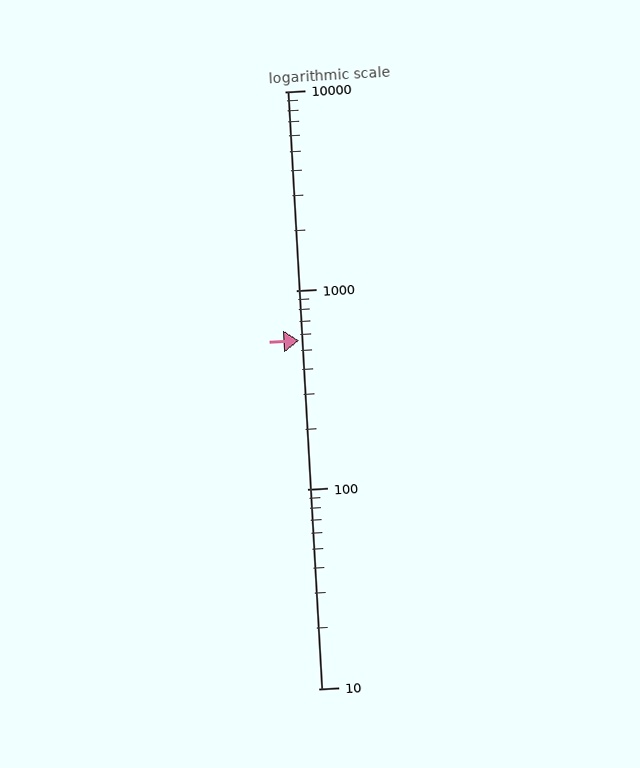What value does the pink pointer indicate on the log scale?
The pointer indicates approximately 560.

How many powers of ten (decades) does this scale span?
The scale spans 3 decades, from 10 to 10000.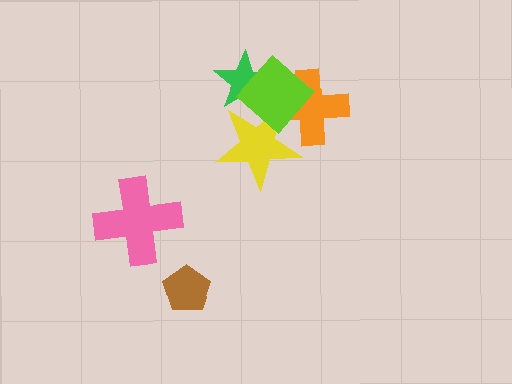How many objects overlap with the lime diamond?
3 objects overlap with the lime diamond.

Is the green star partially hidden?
Yes, it is partially covered by another shape.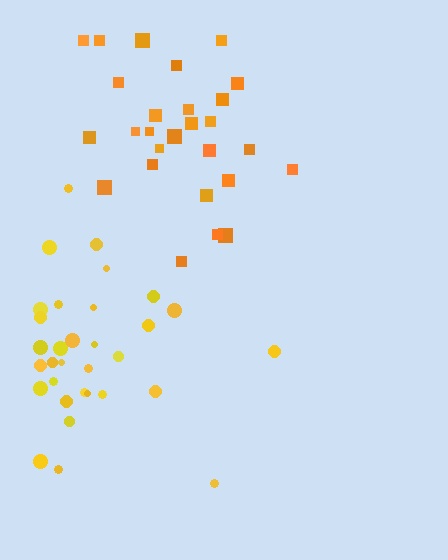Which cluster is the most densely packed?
Orange.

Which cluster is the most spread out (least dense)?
Yellow.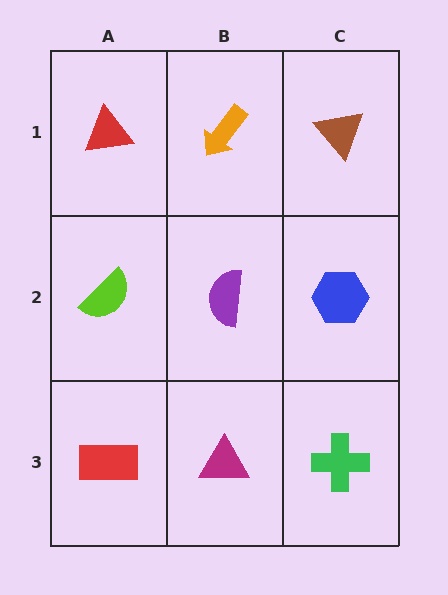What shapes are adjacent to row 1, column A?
A lime semicircle (row 2, column A), an orange arrow (row 1, column B).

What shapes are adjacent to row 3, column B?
A purple semicircle (row 2, column B), a red rectangle (row 3, column A), a green cross (row 3, column C).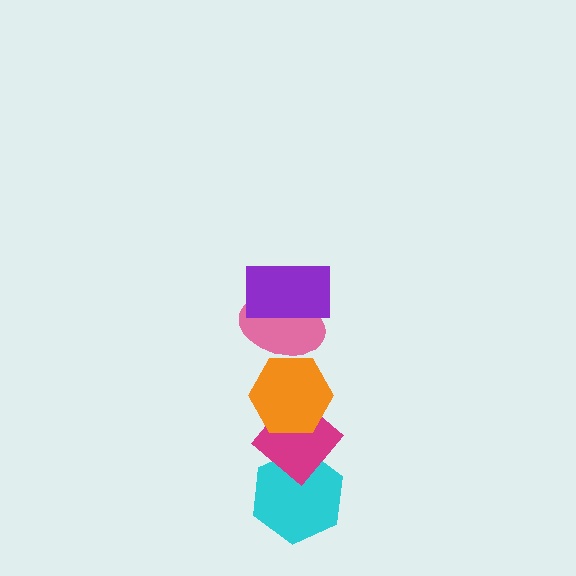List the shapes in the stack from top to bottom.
From top to bottom: the purple rectangle, the pink ellipse, the orange hexagon, the magenta diamond, the cyan hexagon.